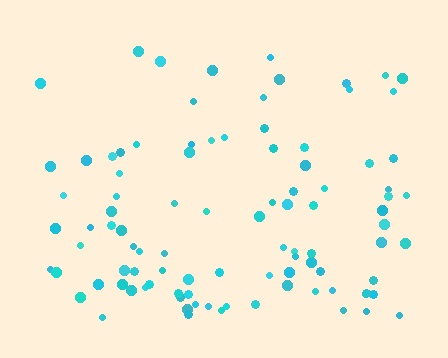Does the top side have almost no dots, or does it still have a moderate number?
Still a moderate number, just noticeably fewer than the bottom.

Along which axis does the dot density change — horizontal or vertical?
Vertical.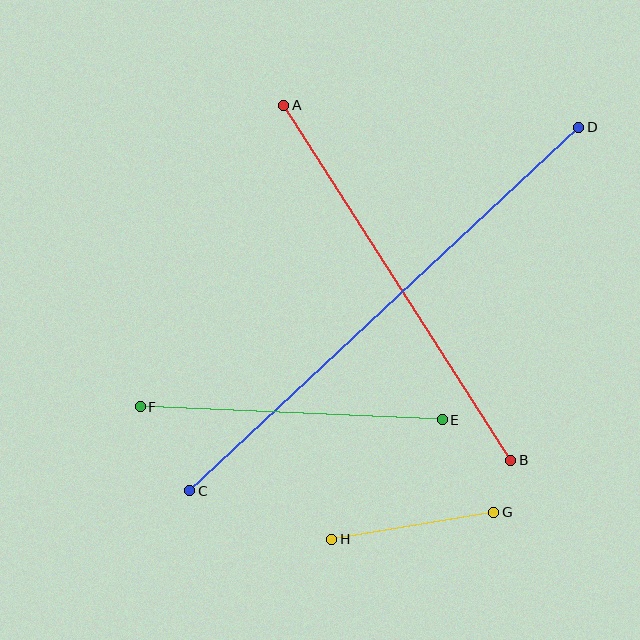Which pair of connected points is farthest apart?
Points C and D are farthest apart.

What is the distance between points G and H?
The distance is approximately 164 pixels.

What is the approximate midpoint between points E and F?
The midpoint is at approximately (291, 413) pixels.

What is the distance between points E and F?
The distance is approximately 303 pixels.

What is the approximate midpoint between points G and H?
The midpoint is at approximately (413, 526) pixels.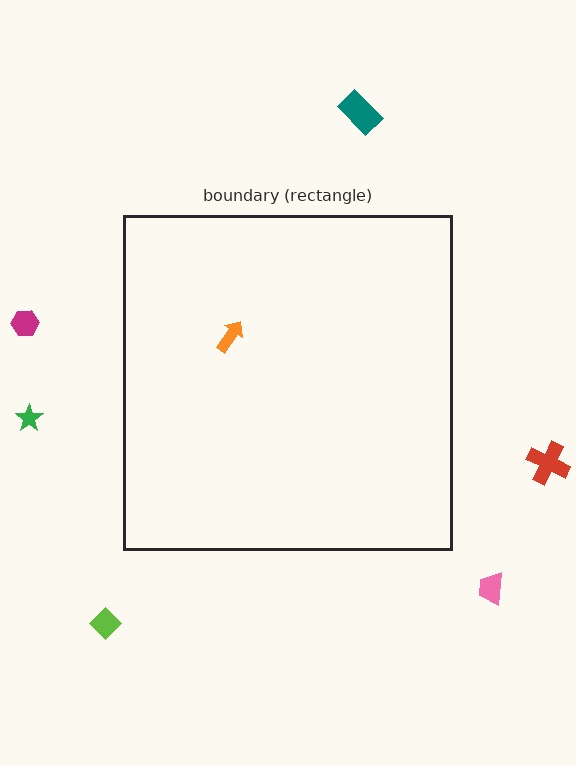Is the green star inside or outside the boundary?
Outside.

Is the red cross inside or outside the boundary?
Outside.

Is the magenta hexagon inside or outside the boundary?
Outside.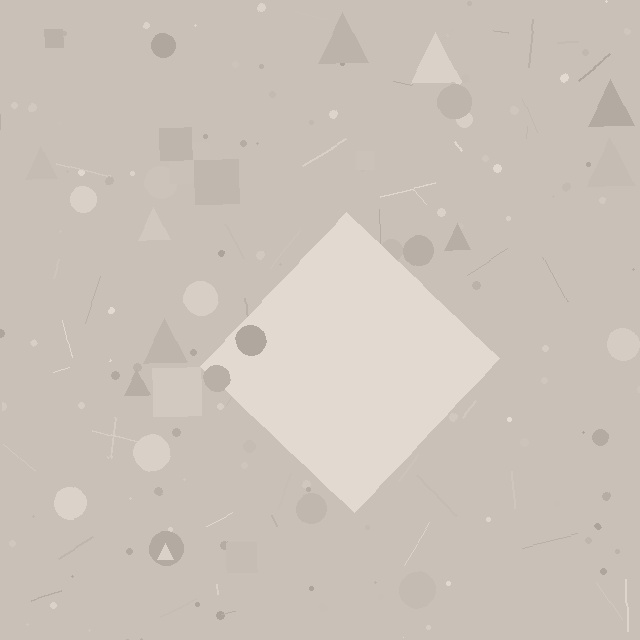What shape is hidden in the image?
A diamond is hidden in the image.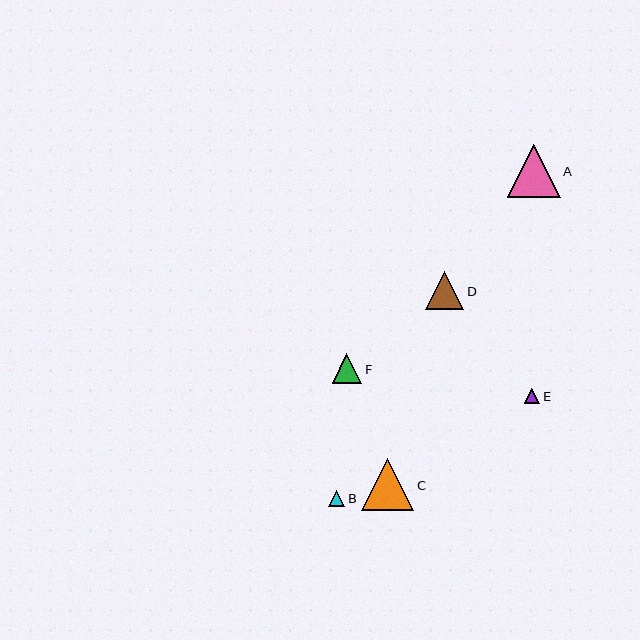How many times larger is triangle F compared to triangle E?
Triangle F is approximately 1.9 times the size of triangle E.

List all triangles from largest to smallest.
From largest to smallest: A, C, D, F, B, E.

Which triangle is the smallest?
Triangle E is the smallest with a size of approximately 15 pixels.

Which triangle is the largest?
Triangle A is the largest with a size of approximately 53 pixels.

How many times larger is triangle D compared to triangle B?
Triangle D is approximately 2.4 times the size of triangle B.